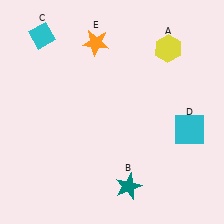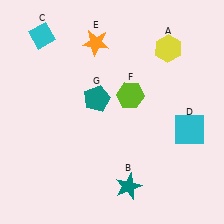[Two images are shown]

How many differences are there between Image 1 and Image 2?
There are 2 differences between the two images.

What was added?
A lime hexagon (F), a teal pentagon (G) were added in Image 2.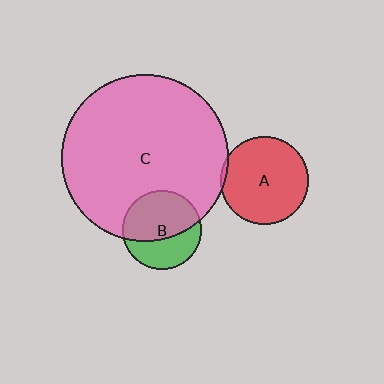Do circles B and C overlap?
Yes.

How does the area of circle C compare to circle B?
Approximately 4.4 times.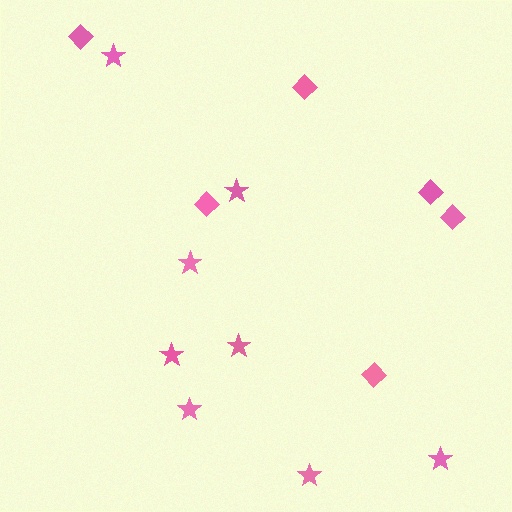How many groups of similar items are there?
There are 2 groups: one group of diamonds (6) and one group of stars (8).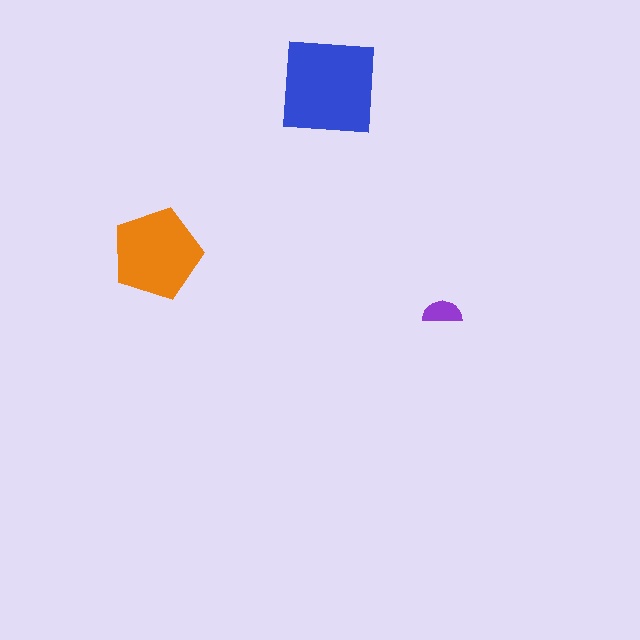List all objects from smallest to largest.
The purple semicircle, the orange pentagon, the blue square.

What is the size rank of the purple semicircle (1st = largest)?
3rd.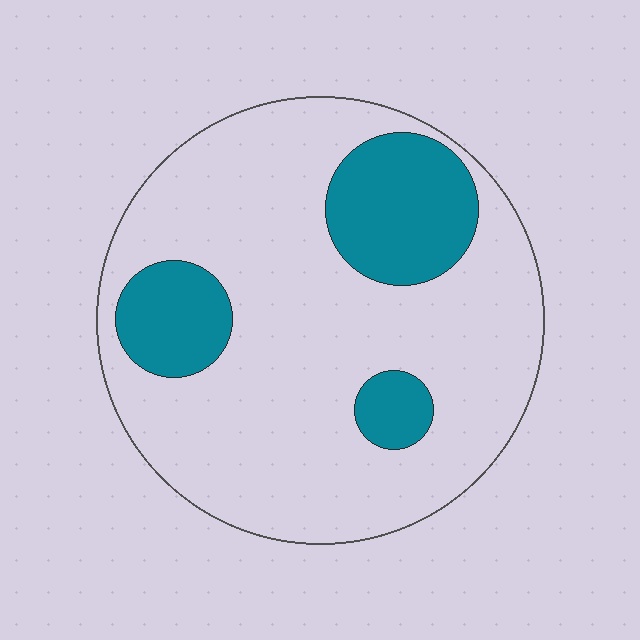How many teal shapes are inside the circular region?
3.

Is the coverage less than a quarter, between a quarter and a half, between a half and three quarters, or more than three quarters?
Less than a quarter.